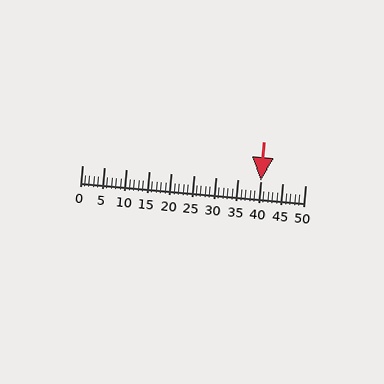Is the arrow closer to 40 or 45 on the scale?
The arrow is closer to 40.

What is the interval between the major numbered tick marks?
The major tick marks are spaced 5 units apart.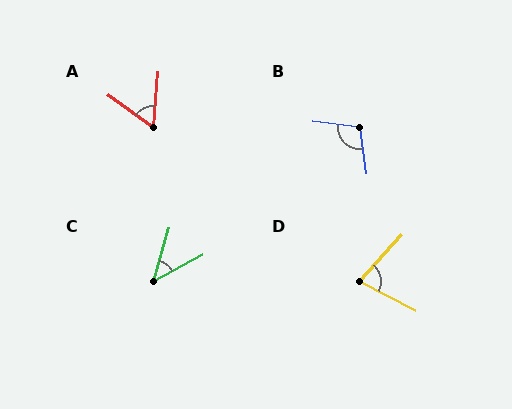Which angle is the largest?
B, at approximately 105 degrees.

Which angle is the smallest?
C, at approximately 45 degrees.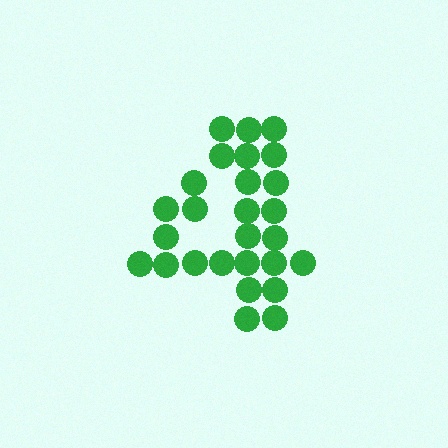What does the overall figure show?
The overall figure shows the digit 4.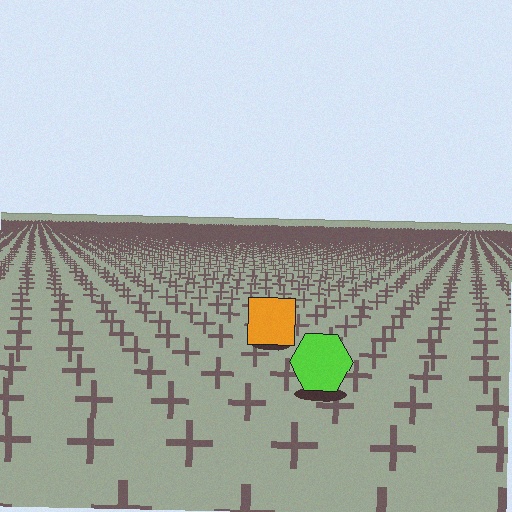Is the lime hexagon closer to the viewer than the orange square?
Yes. The lime hexagon is closer — you can tell from the texture gradient: the ground texture is coarser near it.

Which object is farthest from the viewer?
The orange square is farthest from the viewer. It appears smaller and the ground texture around it is denser.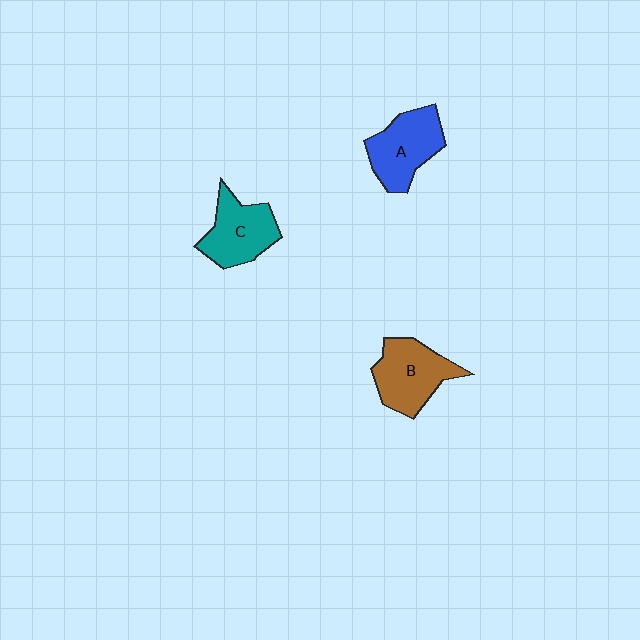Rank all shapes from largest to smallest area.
From largest to smallest: B (brown), A (blue), C (teal).